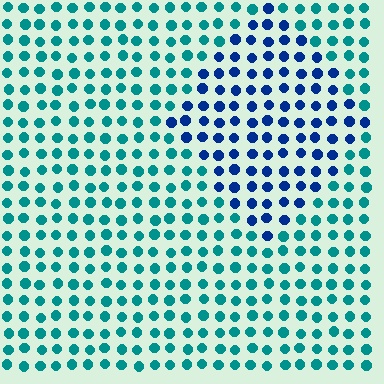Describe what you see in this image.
The image is filled with small teal elements in a uniform arrangement. A diamond-shaped region is visible where the elements are tinted to a slightly different hue, forming a subtle color boundary.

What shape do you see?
I see a diamond.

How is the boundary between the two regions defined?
The boundary is defined purely by a slight shift in hue (about 44 degrees). Spacing, size, and orientation are identical on both sides.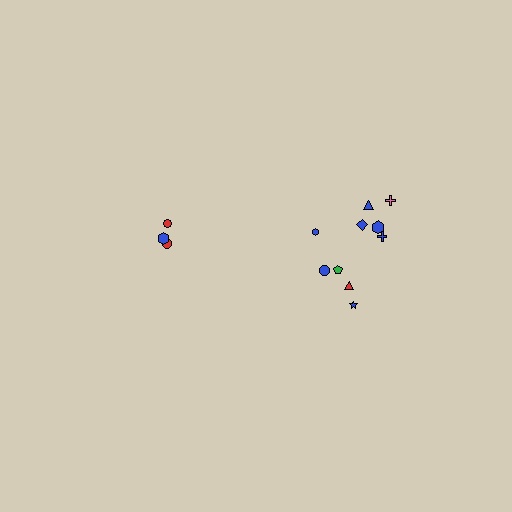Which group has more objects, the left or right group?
The right group.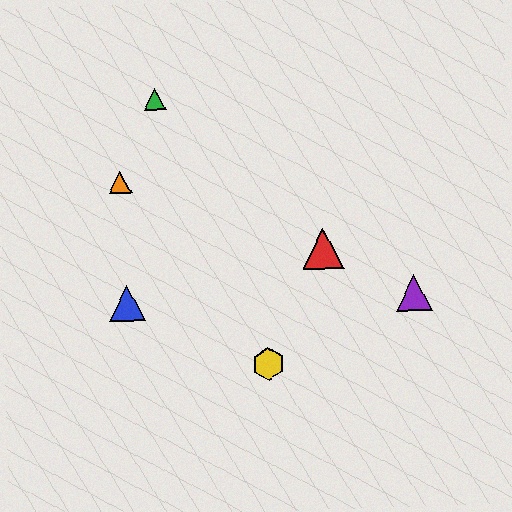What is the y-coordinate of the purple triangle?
The purple triangle is at y≈293.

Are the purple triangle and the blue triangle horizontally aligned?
Yes, both are at y≈293.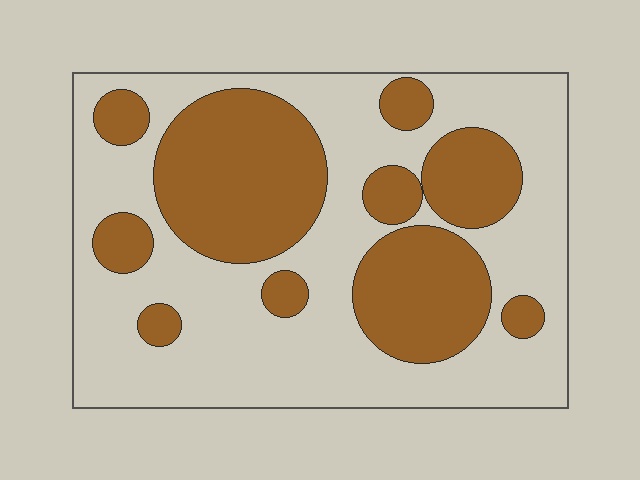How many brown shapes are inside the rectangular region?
10.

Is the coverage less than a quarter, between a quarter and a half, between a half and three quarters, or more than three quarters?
Between a quarter and a half.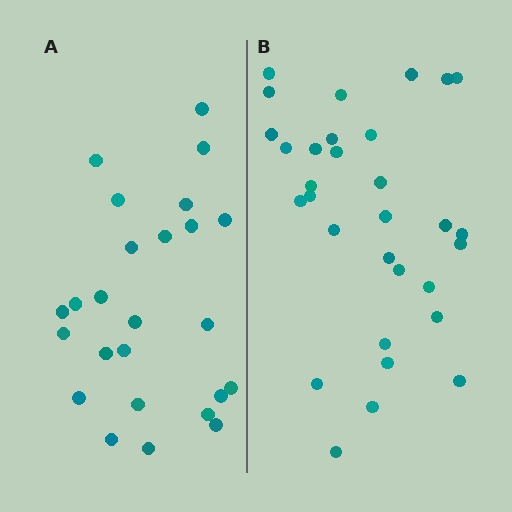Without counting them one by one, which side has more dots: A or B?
Region B (the right region) has more dots.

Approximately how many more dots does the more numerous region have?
Region B has about 6 more dots than region A.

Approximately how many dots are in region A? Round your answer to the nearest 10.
About 20 dots. (The exact count is 25, which rounds to 20.)